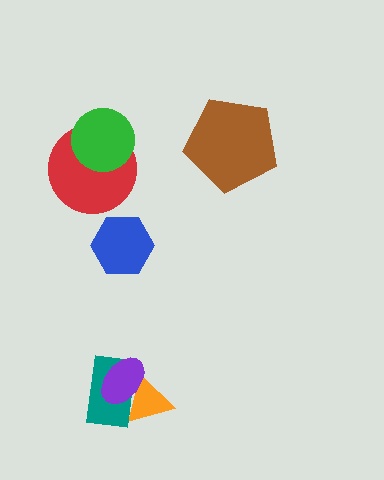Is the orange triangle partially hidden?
Yes, it is partially covered by another shape.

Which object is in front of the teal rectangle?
The purple ellipse is in front of the teal rectangle.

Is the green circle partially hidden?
No, no other shape covers it.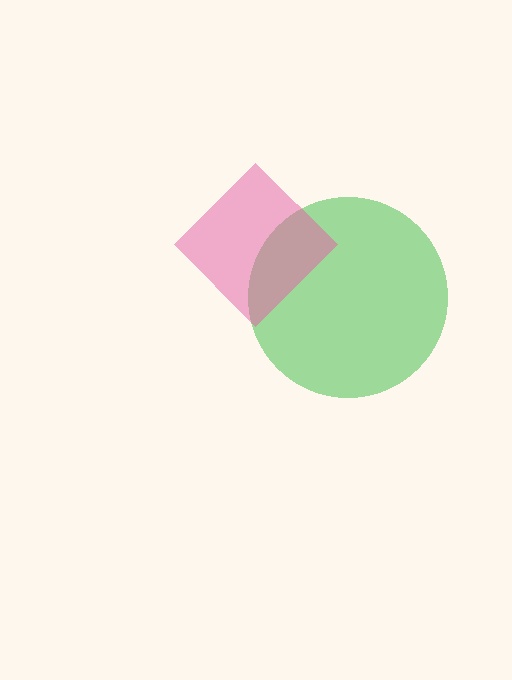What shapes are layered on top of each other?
The layered shapes are: a green circle, a pink diamond.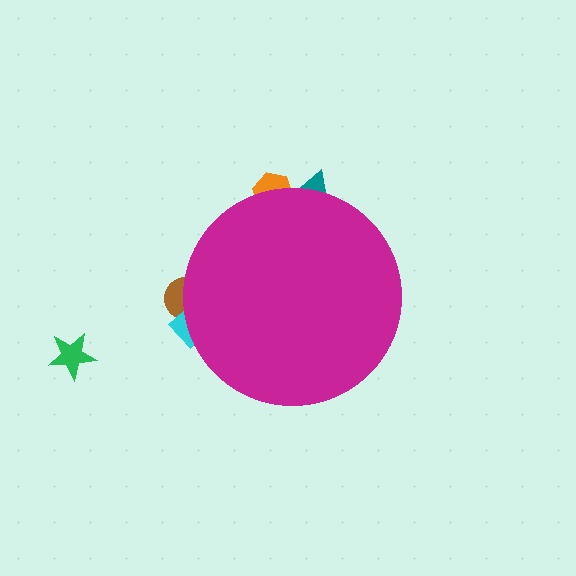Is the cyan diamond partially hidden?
Yes, the cyan diamond is partially hidden behind the magenta circle.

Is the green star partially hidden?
No, the green star is fully visible.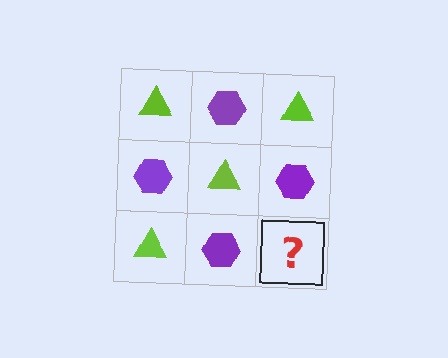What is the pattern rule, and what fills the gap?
The rule is that it alternates lime triangle and purple hexagon in a checkerboard pattern. The gap should be filled with a lime triangle.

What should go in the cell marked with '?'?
The missing cell should contain a lime triangle.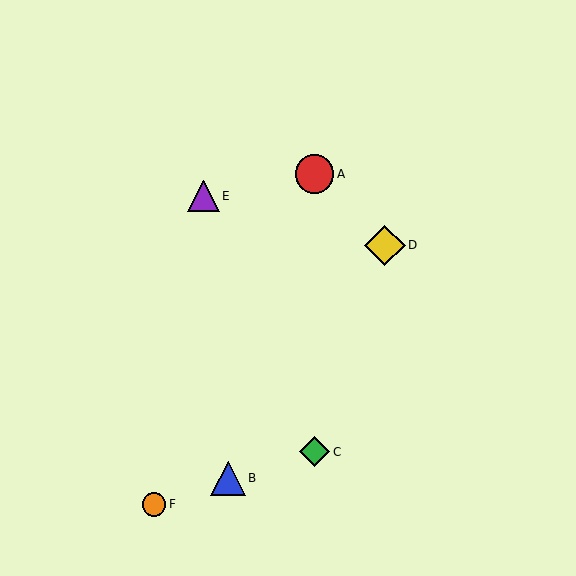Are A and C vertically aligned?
Yes, both are at x≈315.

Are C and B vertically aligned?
No, C is at x≈315 and B is at x≈228.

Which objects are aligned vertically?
Objects A, C are aligned vertically.